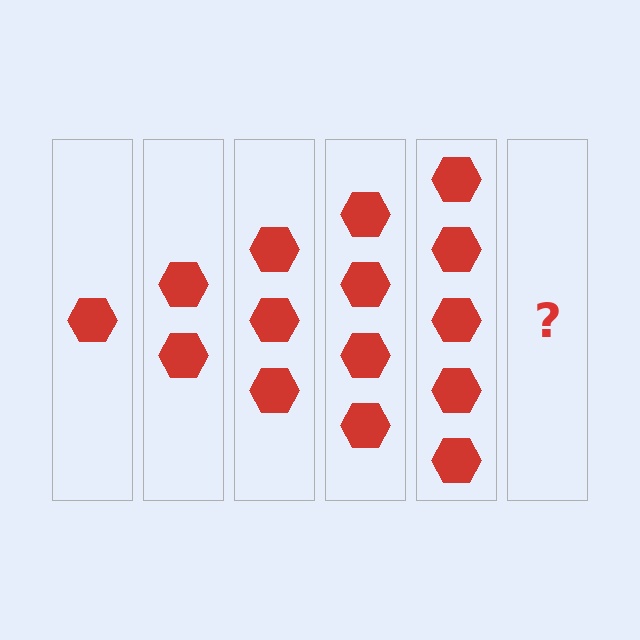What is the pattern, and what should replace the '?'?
The pattern is that each step adds one more hexagon. The '?' should be 6 hexagons.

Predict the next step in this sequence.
The next step is 6 hexagons.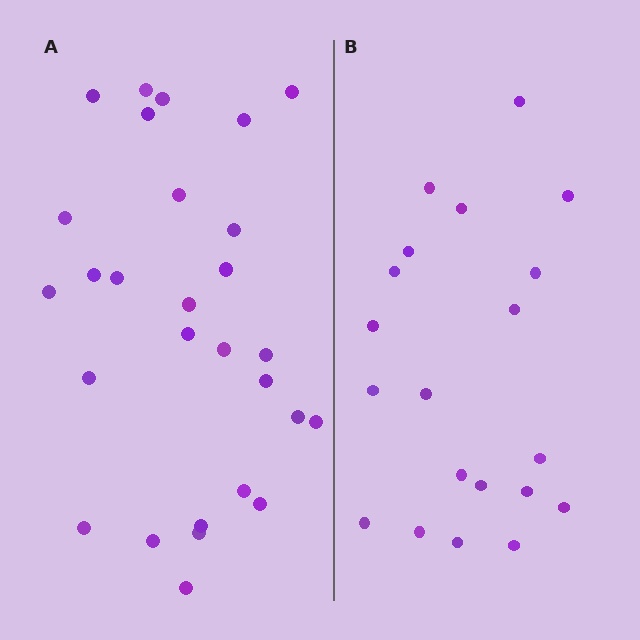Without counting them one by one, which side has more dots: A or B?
Region A (the left region) has more dots.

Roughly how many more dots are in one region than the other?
Region A has roughly 8 or so more dots than region B.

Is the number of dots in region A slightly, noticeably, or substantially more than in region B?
Region A has noticeably more, but not dramatically so. The ratio is roughly 1.4 to 1.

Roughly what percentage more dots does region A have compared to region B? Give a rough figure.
About 40% more.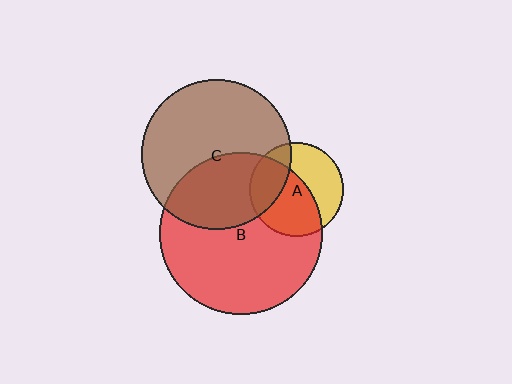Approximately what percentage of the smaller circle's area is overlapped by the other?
Approximately 60%.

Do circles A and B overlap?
Yes.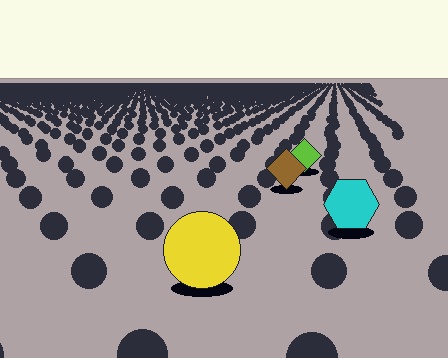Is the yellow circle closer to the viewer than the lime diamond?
Yes. The yellow circle is closer — you can tell from the texture gradient: the ground texture is coarser near it.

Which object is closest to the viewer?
The yellow circle is closest. The texture marks near it are larger and more spread out.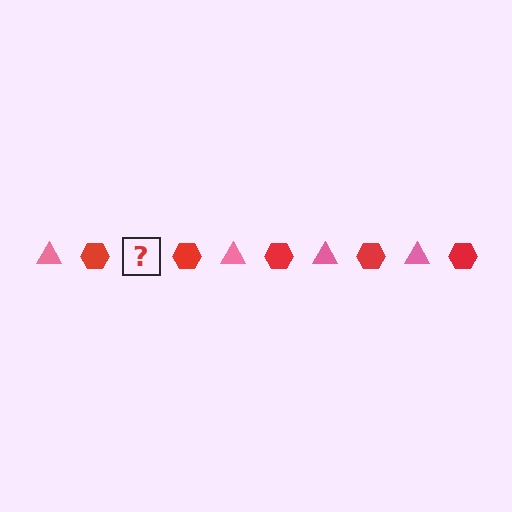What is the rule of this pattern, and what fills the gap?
The rule is that the pattern alternates between pink triangle and red hexagon. The gap should be filled with a pink triangle.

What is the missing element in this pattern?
The missing element is a pink triangle.